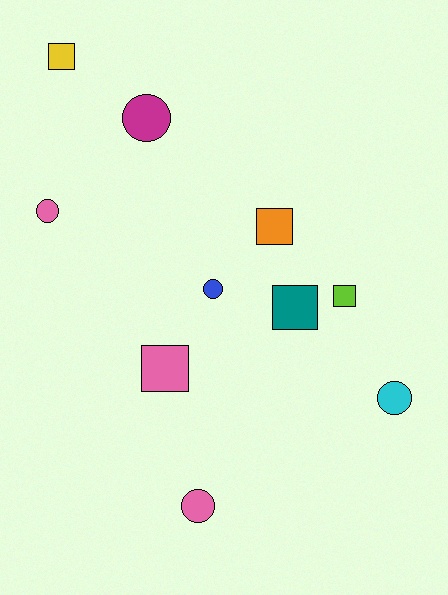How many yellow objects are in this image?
There is 1 yellow object.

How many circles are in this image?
There are 5 circles.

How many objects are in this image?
There are 10 objects.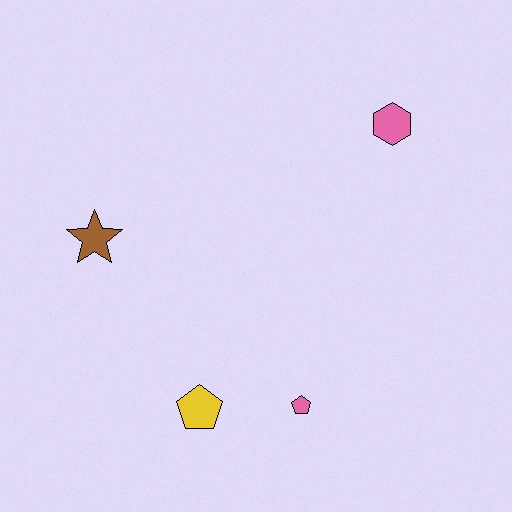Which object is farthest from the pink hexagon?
The yellow pentagon is farthest from the pink hexagon.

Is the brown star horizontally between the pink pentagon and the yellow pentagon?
No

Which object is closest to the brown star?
The yellow pentagon is closest to the brown star.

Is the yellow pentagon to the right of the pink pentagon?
No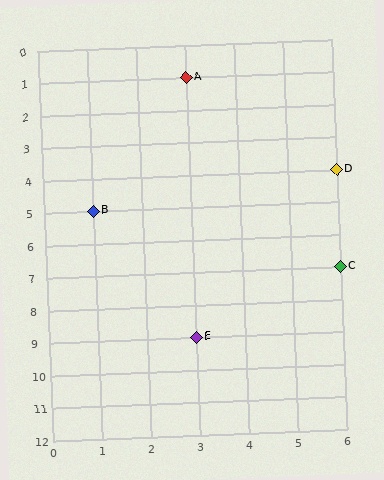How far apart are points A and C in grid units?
Points A and C are 3 columns and 6 rows apart (about 6.7 grid units diagonally).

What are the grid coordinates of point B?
Point B is at grid coordinates (1, 5).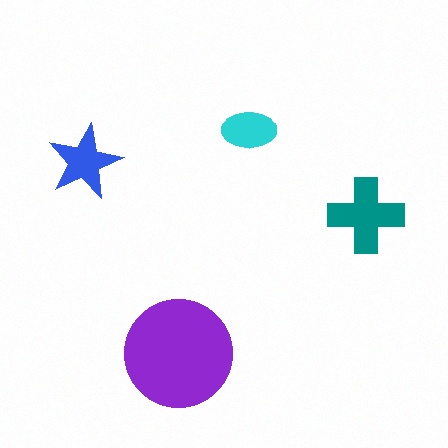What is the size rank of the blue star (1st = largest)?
3rd.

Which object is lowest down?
The purple circle is bottommost.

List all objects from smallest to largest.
The cyan ellipse, the blue star, the teal cross, the purple circle.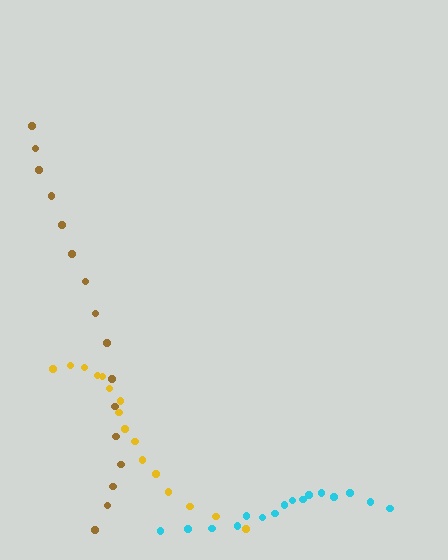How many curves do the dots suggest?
There are 3 distinct paths.